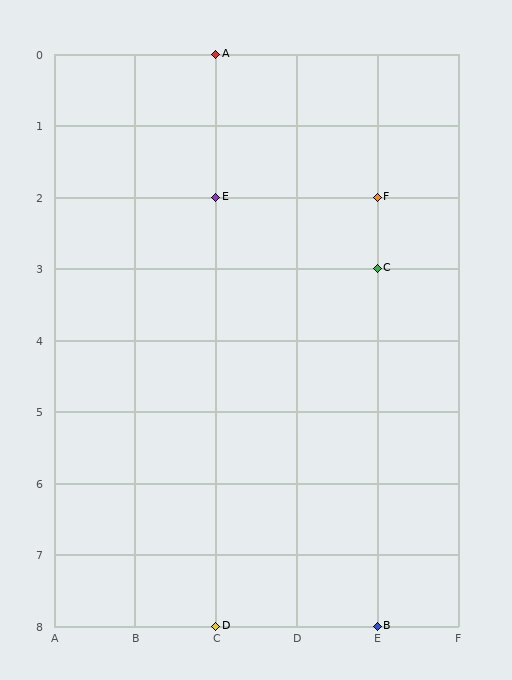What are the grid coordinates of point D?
Point D is at grid coordinates (C, 8).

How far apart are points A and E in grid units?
Points A and E are 2 rows apart.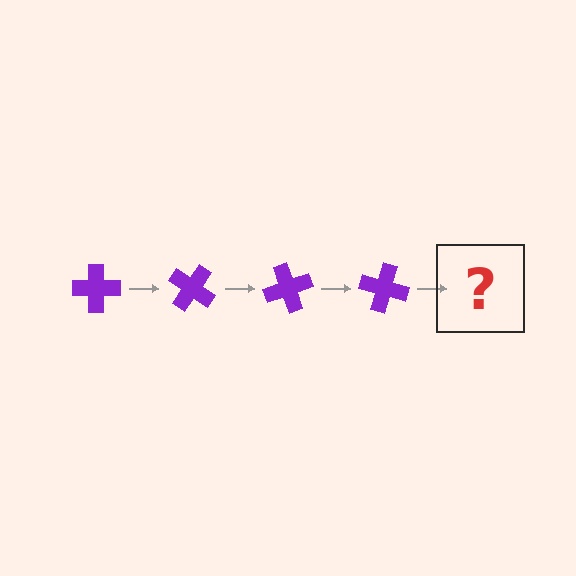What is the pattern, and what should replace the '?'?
The pattern is that the cross rotates 35 degrees each step. The '?' should be a purple cross rotated 140 degrees.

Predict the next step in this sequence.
The next step is a purple cross rotated 140 degrees.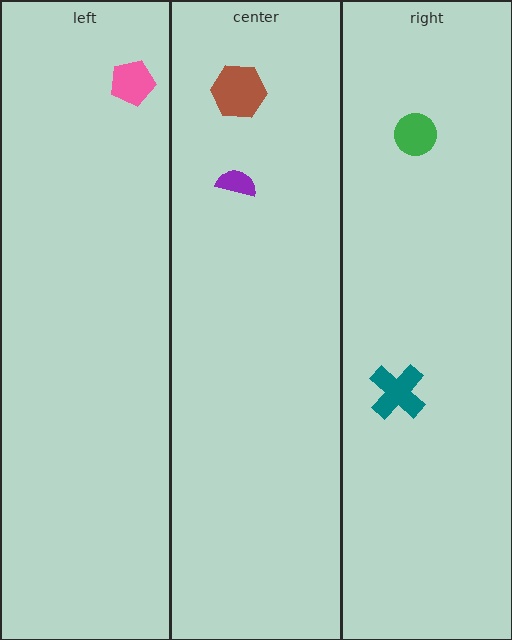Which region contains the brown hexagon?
The center region.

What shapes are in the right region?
The teal cross, the green circle.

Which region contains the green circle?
The right region.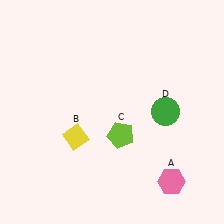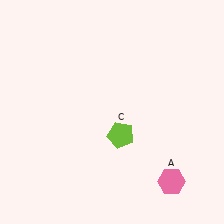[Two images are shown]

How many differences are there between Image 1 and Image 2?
There are 2 differences between the two images.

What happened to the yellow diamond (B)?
The yellow diamond (B) was removed in Image 2. It was in the bottom-left area of Image 1.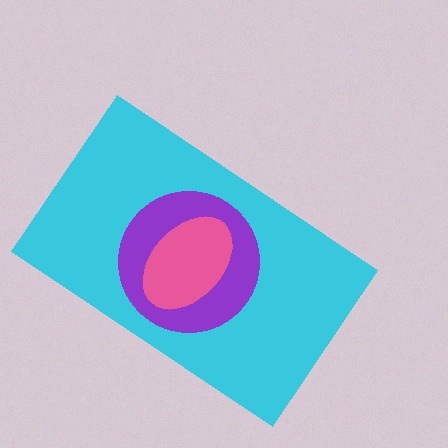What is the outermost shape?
The cyan rectangle.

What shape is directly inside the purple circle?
The pink ellipse.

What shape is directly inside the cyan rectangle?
The purple circle.